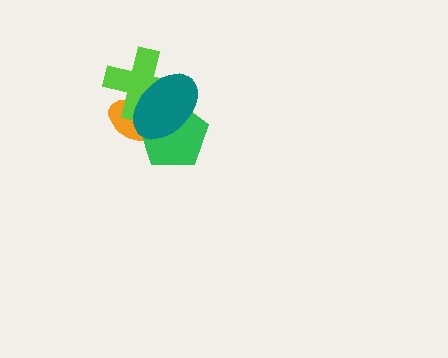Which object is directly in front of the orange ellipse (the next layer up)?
The lime cross is directly in front of the orange ellipse.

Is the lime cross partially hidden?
Yes, it is partially covered by another shape.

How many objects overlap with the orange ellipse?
3 objects overlap with the orange ellipse.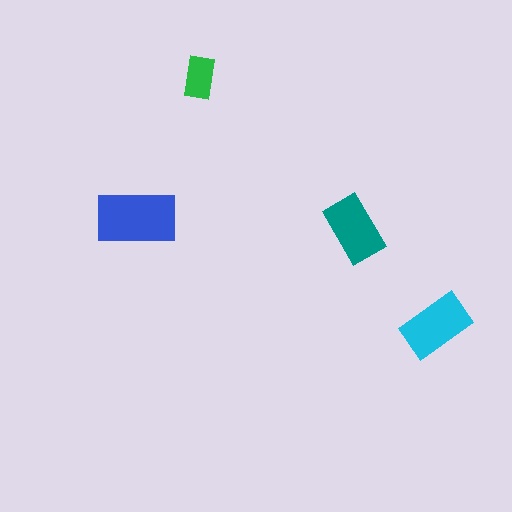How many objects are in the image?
There are 4 objects in the image.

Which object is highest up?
The green rectangle is topmost.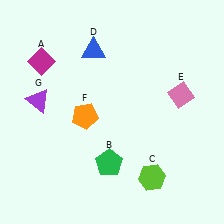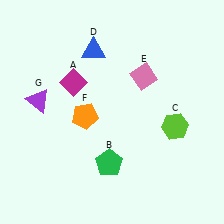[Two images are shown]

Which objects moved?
The objects that moved are: the magenta diamond (A), the lime hexagon (C), the pink diamond (E).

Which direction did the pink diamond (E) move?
The pink diamond (E) moved left.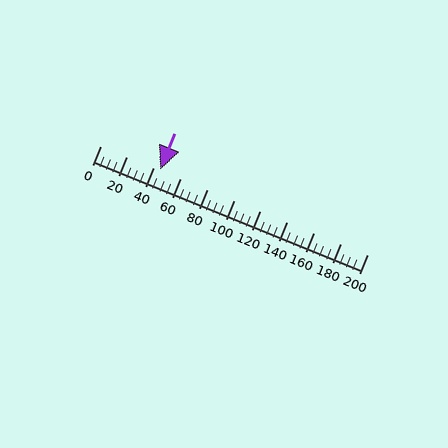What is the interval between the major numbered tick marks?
The major tick marks are spaced 20 units apart.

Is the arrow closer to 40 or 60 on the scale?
The arrow is closer to 40.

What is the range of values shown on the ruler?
The ruler shows values from 0 to 200.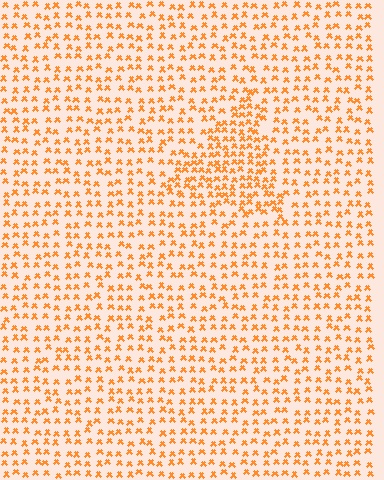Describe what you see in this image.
The image contains small orange elements arranged at two different densities. A triangle-shaped region is visible where the elements are more densely packed than the surrounding area.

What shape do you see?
I see a triangle.